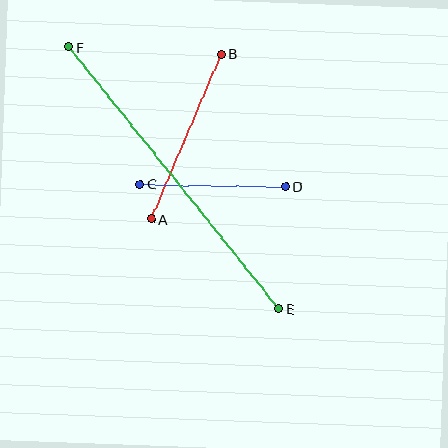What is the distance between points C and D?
The distance is approximately 146 pixels.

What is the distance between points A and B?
The distance is approximately 179 pixels.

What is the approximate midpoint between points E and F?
The midpoint is at approximately (174, 178) pixels.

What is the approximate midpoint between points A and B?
The midpoint is at approximately (186, 136) pixels.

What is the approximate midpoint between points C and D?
The midpoint is at approximately (213, 185) pixels.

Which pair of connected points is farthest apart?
Points E and F are farthest apart.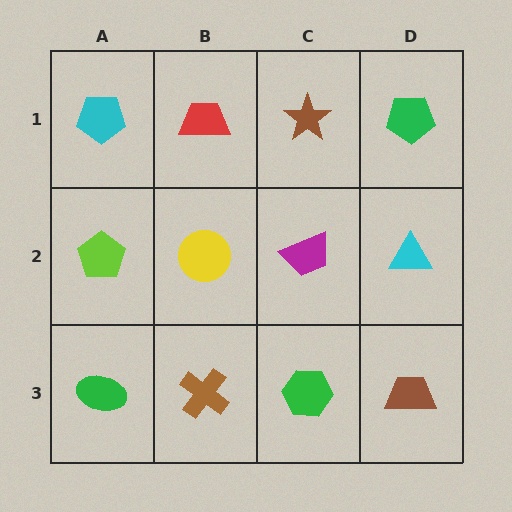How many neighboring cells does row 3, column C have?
3.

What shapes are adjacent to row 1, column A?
A lime pentagon (row 2, column A), a red trapezoid (row 1, column B).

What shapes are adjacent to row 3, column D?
A cyan triangle (row 2, column D), a green hexagon (row 3, column C).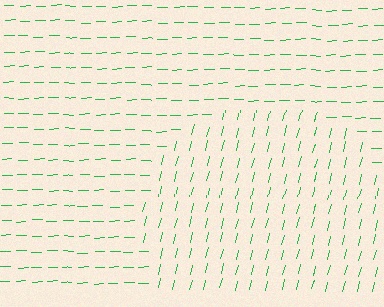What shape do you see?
I see a circle.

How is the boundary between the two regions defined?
The boundary is defined purely by a change in line orientation (approximately 74 degrees difference). All lines are the same color and thickness.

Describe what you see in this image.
The image is filled with small green line segments. A circle region in the image has lines oriented differently from the surrounding lines, creating a visible texture boundary.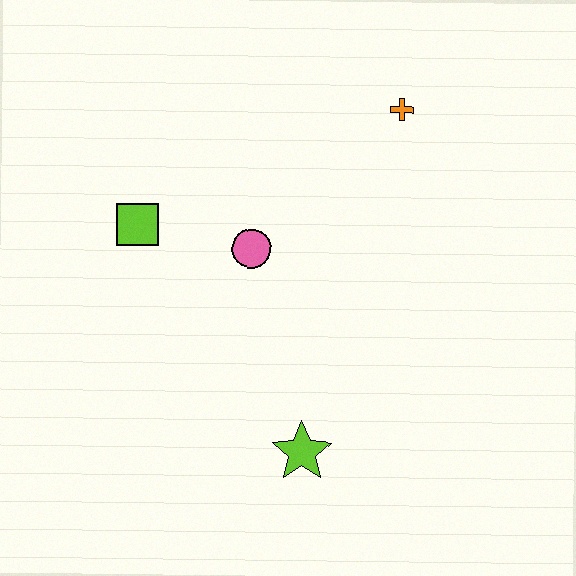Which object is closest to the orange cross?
The pink circle is closest to the orange cross.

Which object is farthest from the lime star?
The orange cross is farthest from the lime star.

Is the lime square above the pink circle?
Yes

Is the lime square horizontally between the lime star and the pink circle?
No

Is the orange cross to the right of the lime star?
Yes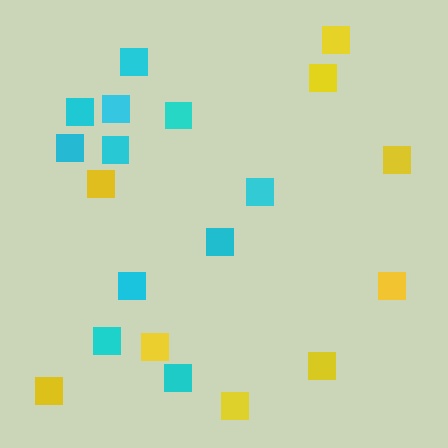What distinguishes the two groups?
There are 2 groups: one group of yellow squares (9) and one group of cyan squares (11).